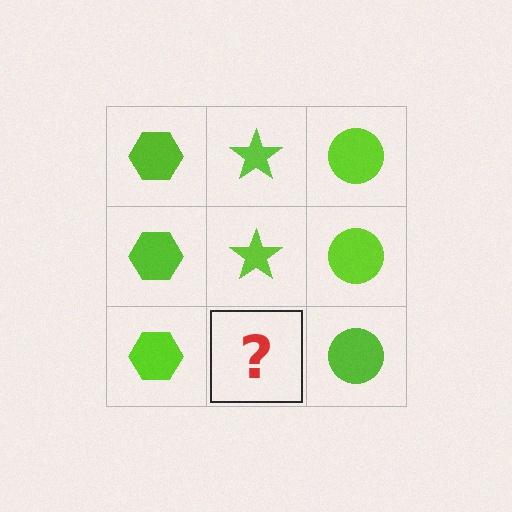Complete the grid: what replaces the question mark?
The question mark should be replaced with a lime star.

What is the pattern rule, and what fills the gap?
The rule is that each column has a consistent shape. The gap should be filled with a lime star.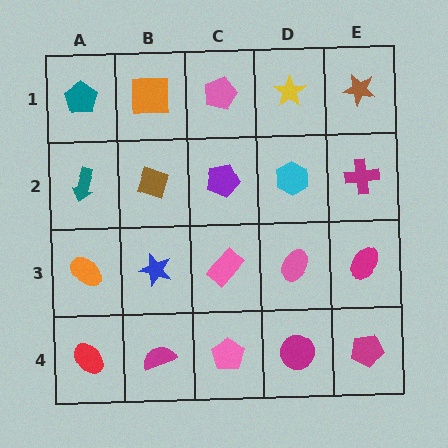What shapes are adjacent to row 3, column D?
A cyan hexagon (row 2, column D), a magenta circle (row 4, column D), a pink rectangle (row 3, column C), a magenta ellipse (row 3, column E).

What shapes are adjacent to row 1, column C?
A purple pentagon (row 2, column C), an orange square (row 1, column B), a yellow star (row 1, column D).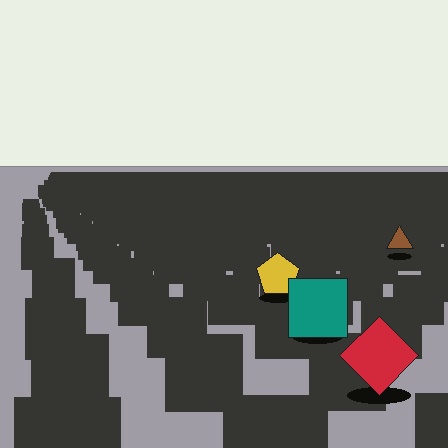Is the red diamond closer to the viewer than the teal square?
Yes. The red diamond is closer — you can tell from the texture gradient: the ground texture is coarser near it.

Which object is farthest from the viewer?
The brown triangle is farthest from the viewer. It appears smaller and the ground texture around it is denser.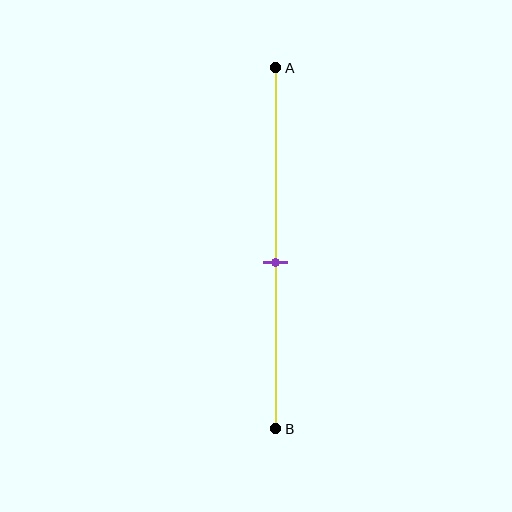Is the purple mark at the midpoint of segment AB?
No, the mark is at about 55% from A, not at the 50% midpoint.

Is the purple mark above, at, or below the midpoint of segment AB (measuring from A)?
The purple mark is below the midpoint of segment AB.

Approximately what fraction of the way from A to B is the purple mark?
The purple mark is approximately 55% of the way from A to B.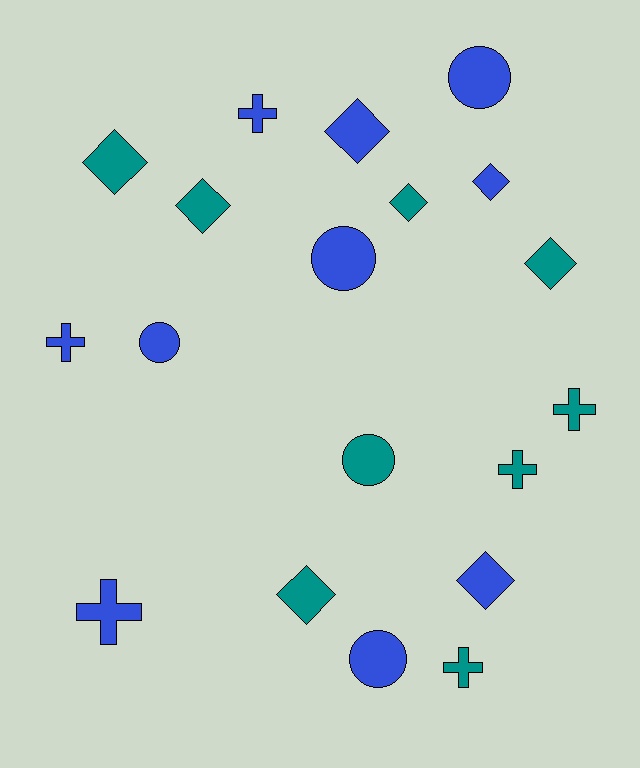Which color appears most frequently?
Blue, with 10 objects.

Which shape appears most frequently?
Diamond, with 8 objects.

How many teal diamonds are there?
There are 5 teal diamonds.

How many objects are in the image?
There are 19 objects.